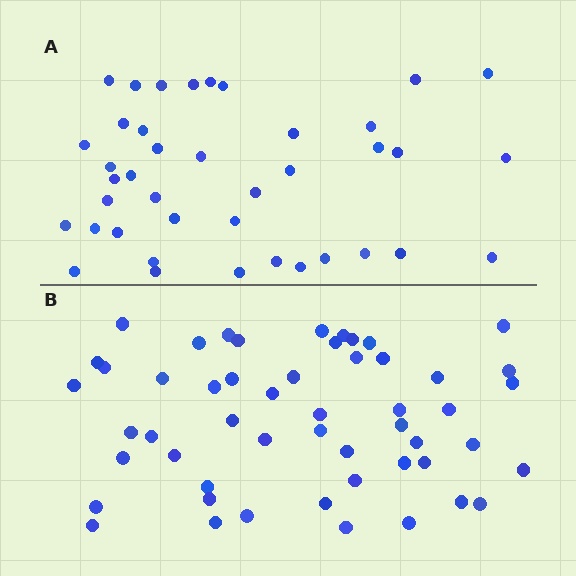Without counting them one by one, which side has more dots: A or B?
Region B (the bottom region) has more dots.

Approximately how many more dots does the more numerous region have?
Region B has roughly 12 or so more dots than region A.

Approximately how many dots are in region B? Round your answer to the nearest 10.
About 50 dots. (The exact count is 52, which rounds to 50.)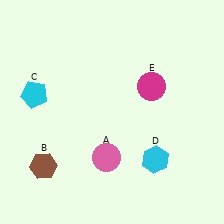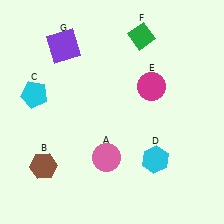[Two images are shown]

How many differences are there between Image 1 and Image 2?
There are 2 differences between the two images.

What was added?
A green diamond (F), a purple square (G) were added in Image 2.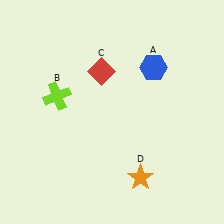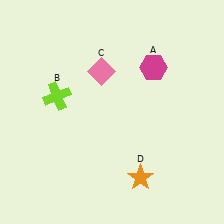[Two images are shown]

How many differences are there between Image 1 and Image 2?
There are 2 differences between the two images.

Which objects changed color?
A changed from blue to magenta. C changed from red to pink.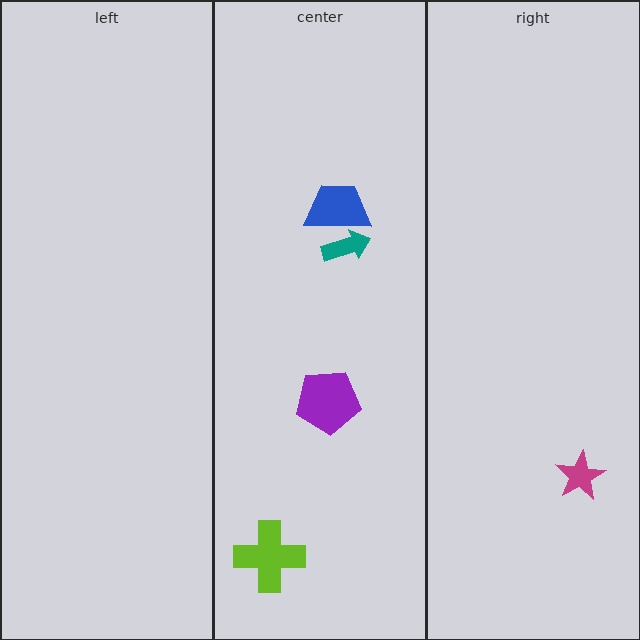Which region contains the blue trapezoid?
The center region.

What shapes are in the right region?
The magenta star.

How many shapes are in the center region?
4.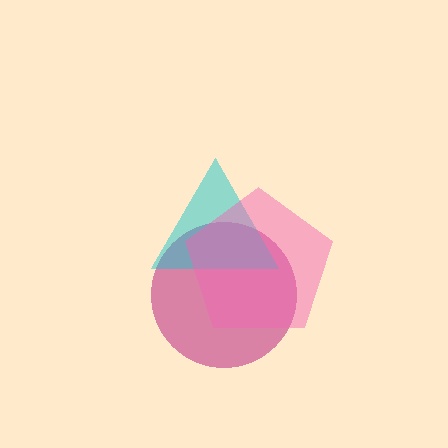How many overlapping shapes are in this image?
There are 3 overlapping shapes in the image.